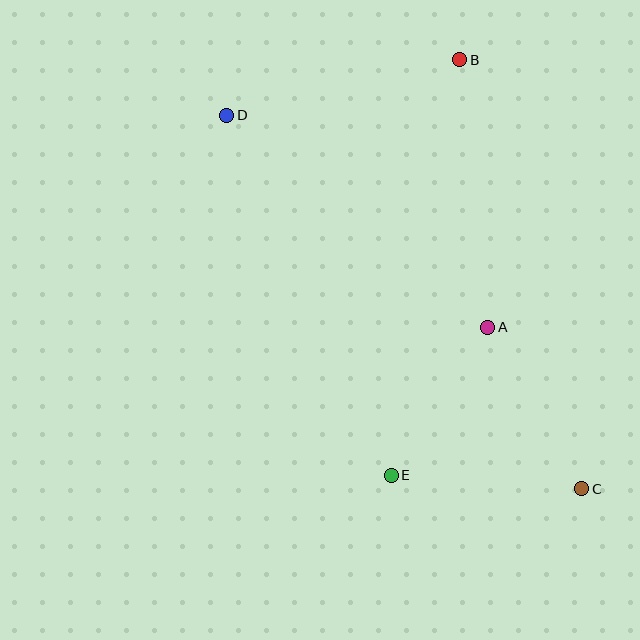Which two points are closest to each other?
Points A and E are closest to each other.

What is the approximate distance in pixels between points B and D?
The distance between B and D is approximately 239 pixels.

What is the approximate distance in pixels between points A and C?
The distance between A and C is approximately 187 pixels.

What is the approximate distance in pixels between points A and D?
The distance between A and D is approximately 336 pixels.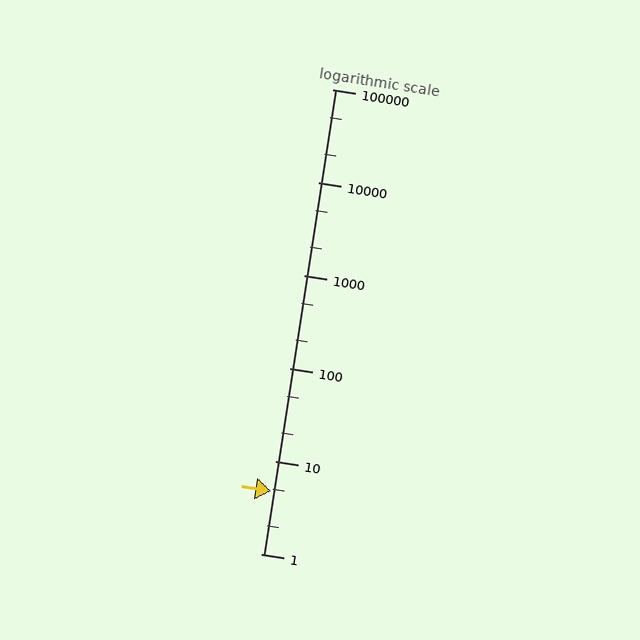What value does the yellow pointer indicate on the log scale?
The pointer indicates approximately 4.7.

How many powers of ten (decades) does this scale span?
The scale spans 5 decades, from 1 to 100000.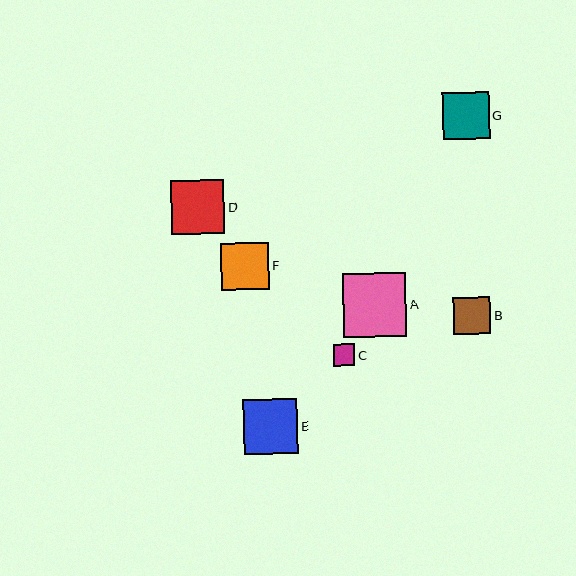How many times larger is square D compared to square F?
Square D is approximately 1.1 times the size of square F.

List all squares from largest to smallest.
From largest to smallest: A, E, D, F, G, B, C.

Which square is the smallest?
Square C is the smallest with a size of approximately 22 pixels.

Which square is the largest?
Square A is the largest with a size of approximately 64 pixels.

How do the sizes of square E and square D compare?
Square E and square D are approximately the same size.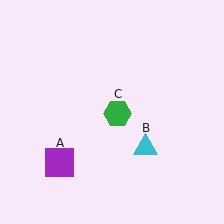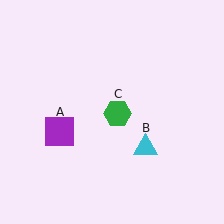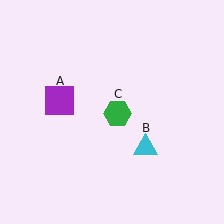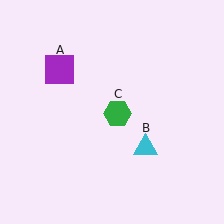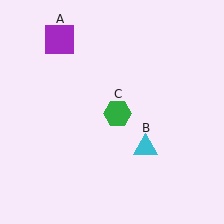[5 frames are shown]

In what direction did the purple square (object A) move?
The purple square (object A) moved up.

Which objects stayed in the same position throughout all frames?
Cyan triangle (object B) and green hexagon (object C) remained stationary.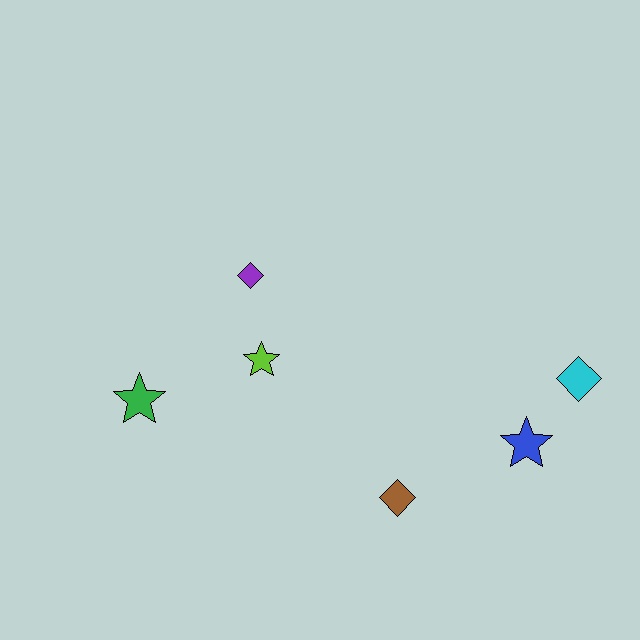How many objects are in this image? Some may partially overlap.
There are 6 objects.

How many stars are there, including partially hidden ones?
There are 3 stars.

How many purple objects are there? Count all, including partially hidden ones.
There is 1 purple object.